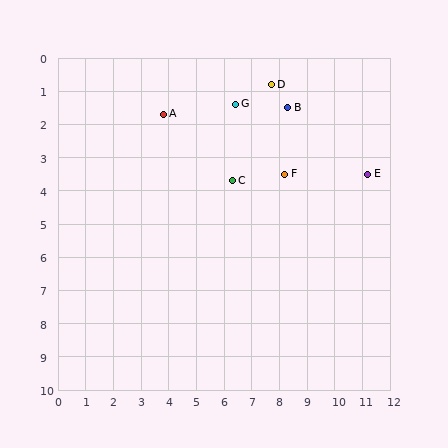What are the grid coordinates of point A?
Point A is at approximately (3.8, 1.7).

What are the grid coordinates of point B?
Point B is at approximately (8.3, 1.5).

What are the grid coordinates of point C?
Point C is at approximately (6.3, 3.7).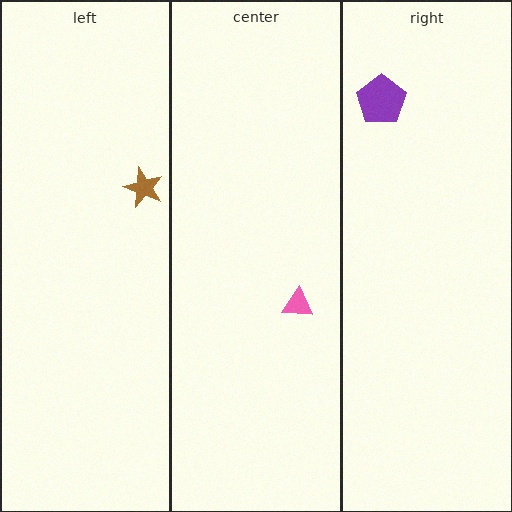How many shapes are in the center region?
1.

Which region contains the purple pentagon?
The right region.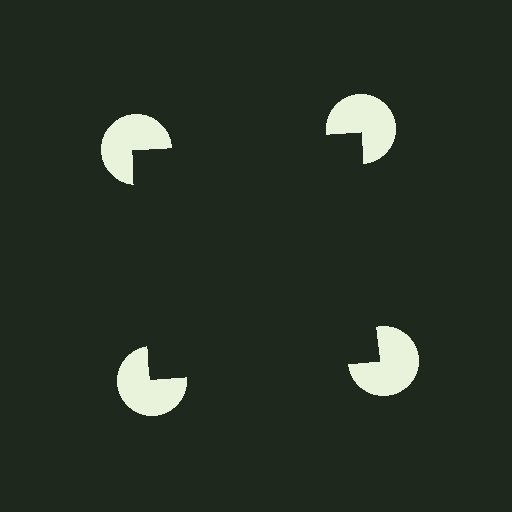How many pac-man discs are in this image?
There are 4 — one at each vertex of the illusory square.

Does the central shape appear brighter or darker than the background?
It typically appears slightly darker than the background, even though no actual brightness change is drawn.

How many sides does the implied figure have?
4 sides.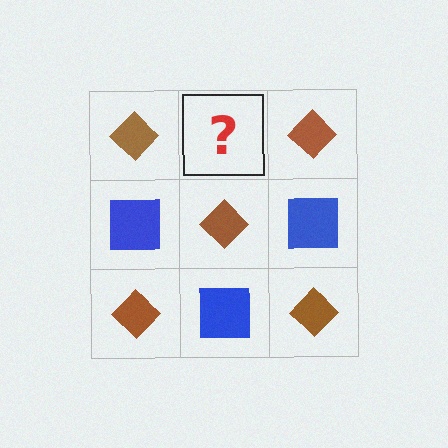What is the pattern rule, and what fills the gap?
The rule is that it alternates brown diamond and blue square in a checkerboard pattern. The gap should be filled with a blue square.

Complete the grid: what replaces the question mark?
The question mark should be replaced with a blue square.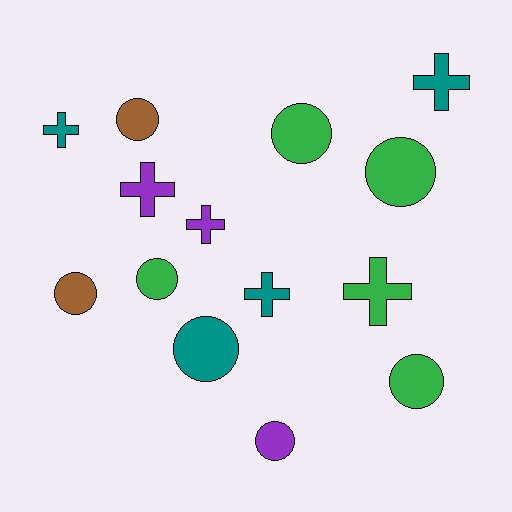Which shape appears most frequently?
Circle, with 8 objects.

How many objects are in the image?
There are 14 objects.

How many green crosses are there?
There is 1 green cross.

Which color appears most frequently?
Green, with 5 objects.